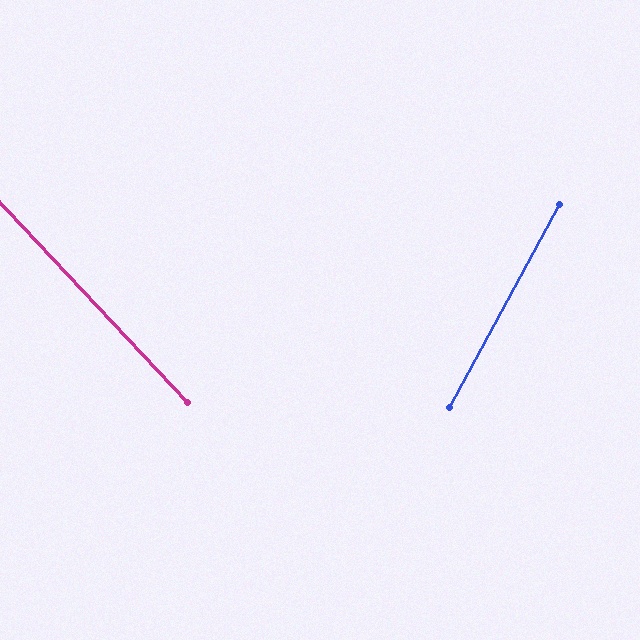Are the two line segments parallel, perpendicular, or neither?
Neither parallel nor perpendicular — they differ by about 72°.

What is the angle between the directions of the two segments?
Approximately 72 degrees.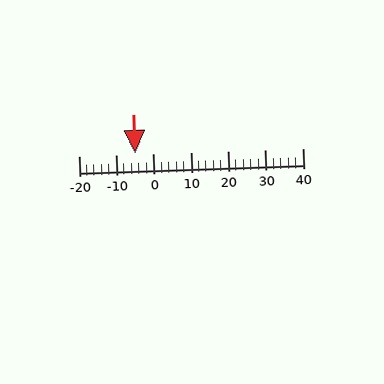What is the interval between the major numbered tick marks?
The major tick marks are spaced 10 units apart.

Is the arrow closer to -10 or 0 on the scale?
The arrow is closer to 0.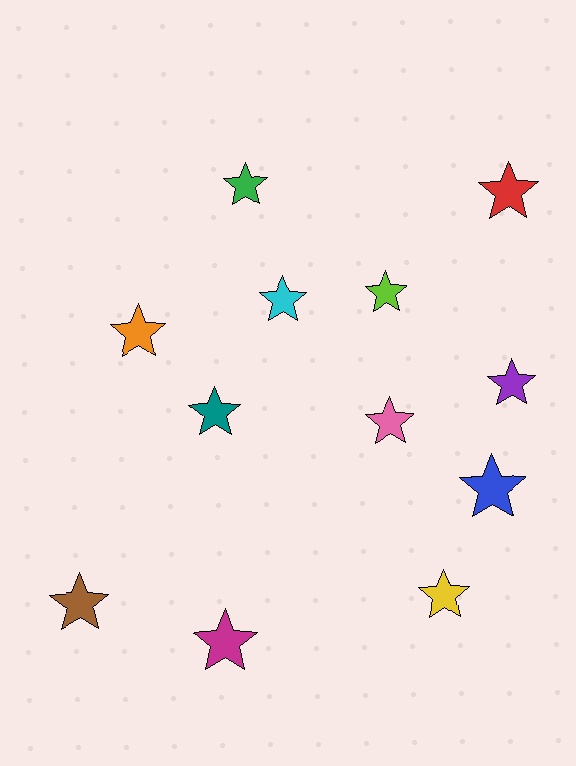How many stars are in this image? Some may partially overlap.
There are 12 stars.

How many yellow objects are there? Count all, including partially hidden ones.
There is 1 yellow object.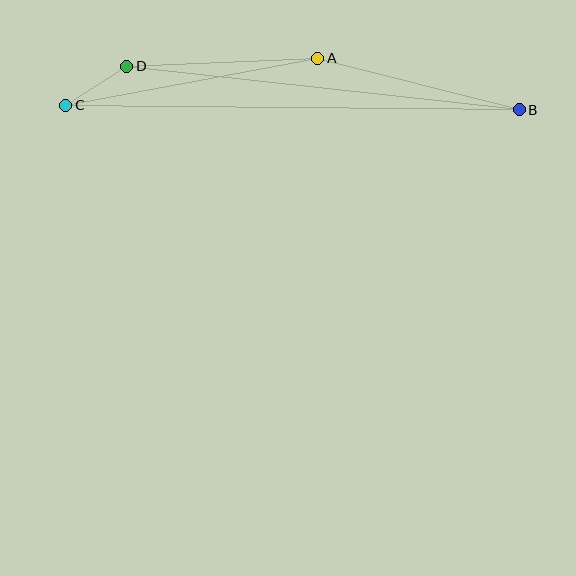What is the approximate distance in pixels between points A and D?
The distance between A and D is approximately 191 pixels.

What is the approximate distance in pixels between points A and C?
The distance between A and C is approximately 256 pixels.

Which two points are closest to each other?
Points C and D are closest to each other.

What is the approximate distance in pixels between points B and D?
The distance between B and D is approximately 395 pixels.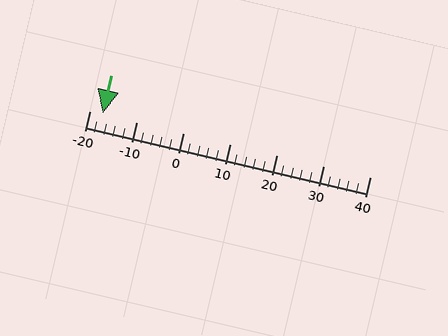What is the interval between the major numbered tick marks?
The major tick marks are spaced 10 units apart.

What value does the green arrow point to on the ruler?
The green arrow points to approximately -17.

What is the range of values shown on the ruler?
The ruler shows values from -20 to 40.